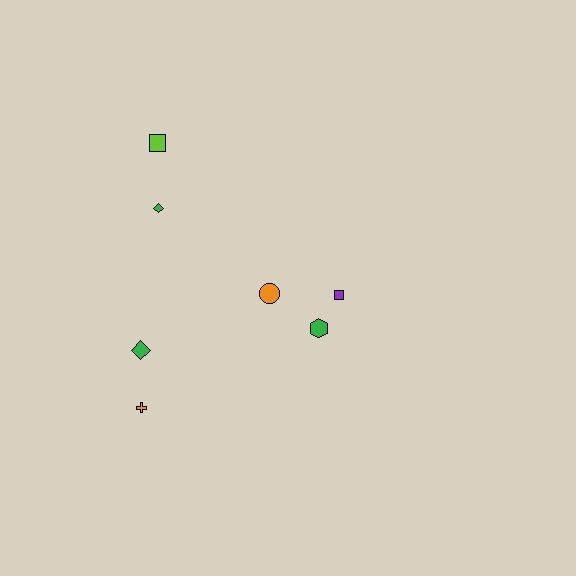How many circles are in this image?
There is 1 circle.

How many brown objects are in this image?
There are no brown objects.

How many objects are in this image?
There are 7 objects.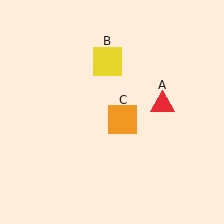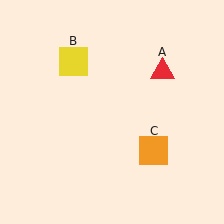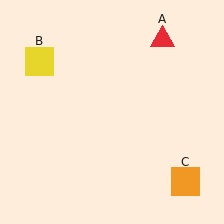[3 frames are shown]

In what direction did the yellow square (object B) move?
The yellow square (object B) moved left.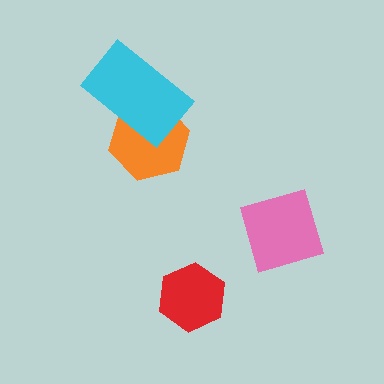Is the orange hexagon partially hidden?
Yes, it is partially covered by another shape.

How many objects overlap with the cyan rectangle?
1 object overlaps with the cyan rectangle.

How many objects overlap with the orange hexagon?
1 object overlaps with the orange hexagon.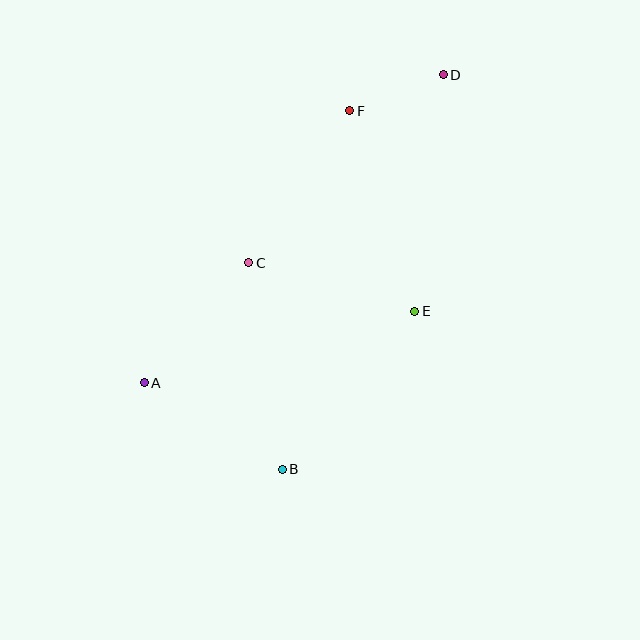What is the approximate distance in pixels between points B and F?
The distance between B and F is approximately 365 pixels.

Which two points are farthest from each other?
Points A and D are farthest from each other.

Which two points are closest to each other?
Points D and F are closest to each other.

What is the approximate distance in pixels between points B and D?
The distance between B and D is approximately 426 pixels.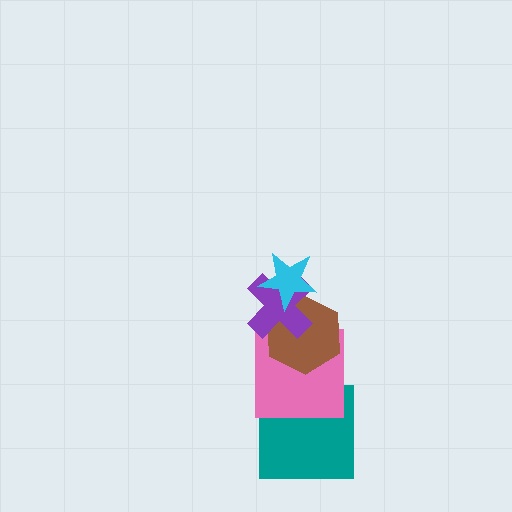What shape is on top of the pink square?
The brown hexagon is on top of the pink square.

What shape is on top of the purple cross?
The cyan star is on top of the purple cross.